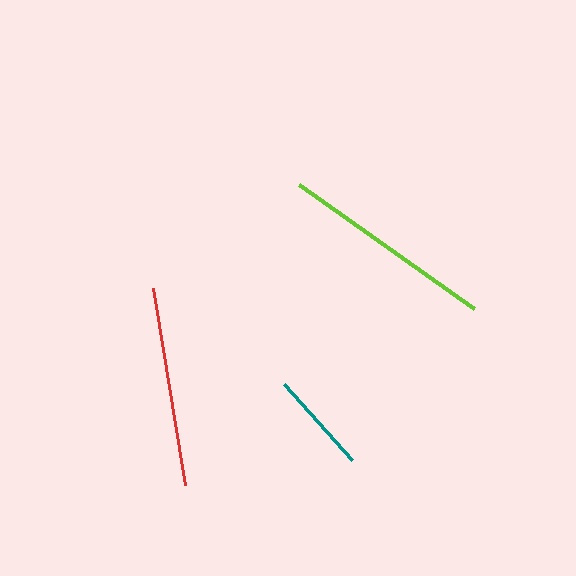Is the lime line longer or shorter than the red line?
The lime line is longer than the red line.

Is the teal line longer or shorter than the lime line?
The lime line is longer than the teal line.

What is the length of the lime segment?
The lime segment is approximately 214 pixels long.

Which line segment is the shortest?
The teal line is the shortest at approximately 102 pixels.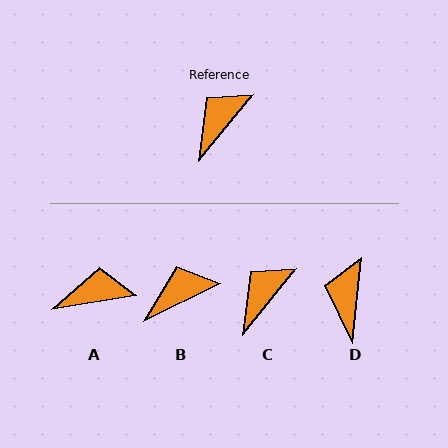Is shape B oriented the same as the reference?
No, it is off by about 25 degrees.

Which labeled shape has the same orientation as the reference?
C.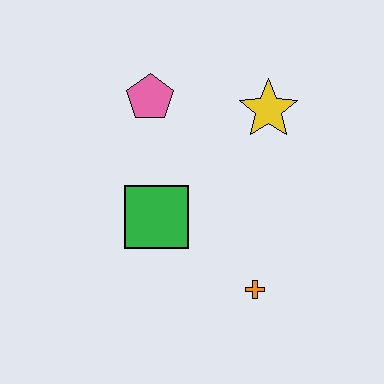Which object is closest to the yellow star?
The pink pentagon is closest to the yellow star.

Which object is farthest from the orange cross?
The pink pentagon is farthest from the orange cross.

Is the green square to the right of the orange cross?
No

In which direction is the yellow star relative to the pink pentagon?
The yellow star is to the right of the pink pentagon.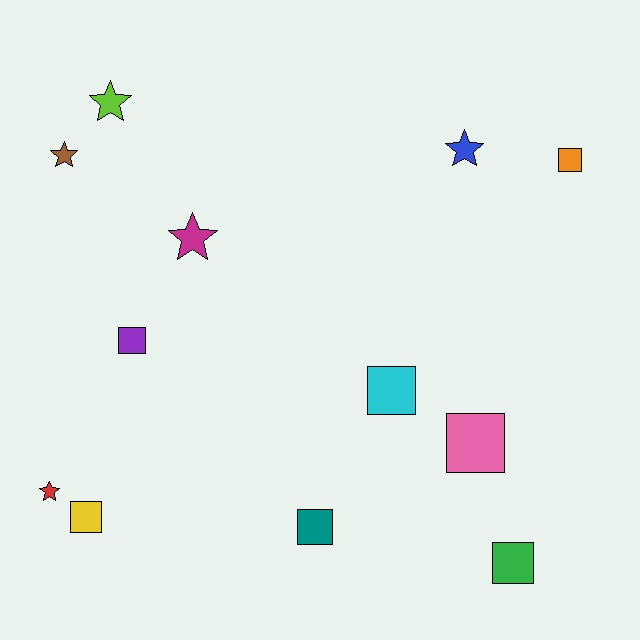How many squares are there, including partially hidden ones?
There are 7 squares.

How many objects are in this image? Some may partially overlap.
There are 12 objects.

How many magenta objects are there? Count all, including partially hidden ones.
There is 1 magenta object.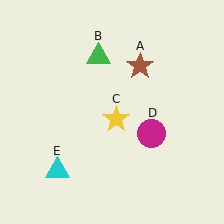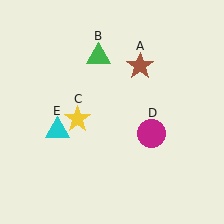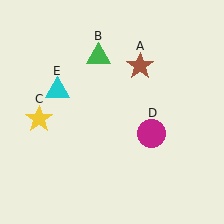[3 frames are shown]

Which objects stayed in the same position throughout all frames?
Brown star (object A) and green triangle (object B) and magenta circle (object D) remained stationary.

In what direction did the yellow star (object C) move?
The yellow star (object C) moved left.